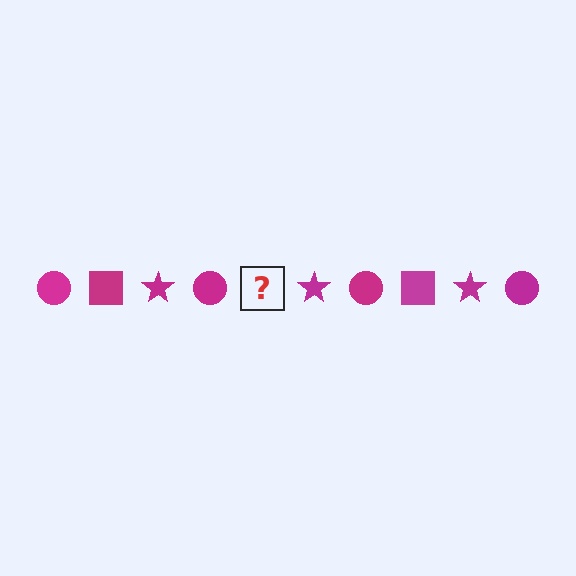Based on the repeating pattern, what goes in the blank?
The blank should be a magenta square.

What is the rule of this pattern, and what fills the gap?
The rule is that the pattern cycles through circle, square, star shapes in magenta. The gap should be filled with a magenta square.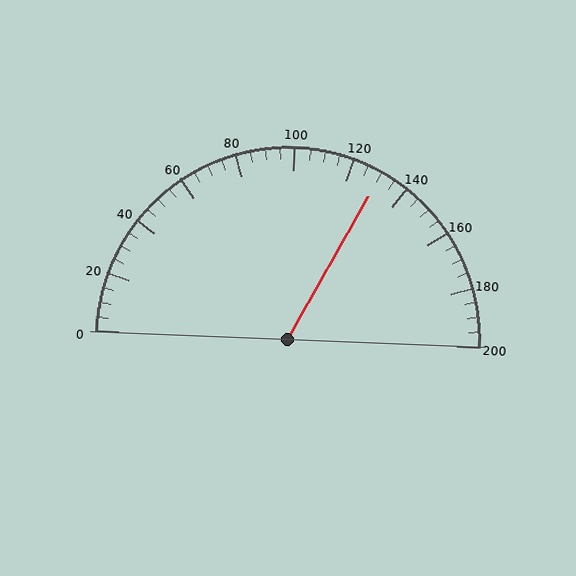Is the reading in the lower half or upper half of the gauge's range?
The reading is in the upper half of the range (0 to 200).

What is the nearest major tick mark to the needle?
The nearest major tick mark is 120.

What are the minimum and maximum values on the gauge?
The gauge ranges from 0 to 200.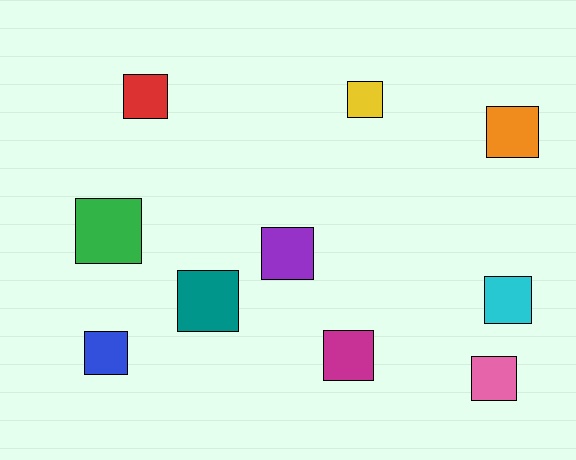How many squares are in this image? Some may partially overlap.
There are 10 squares.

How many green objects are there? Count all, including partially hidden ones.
There is 1 green object.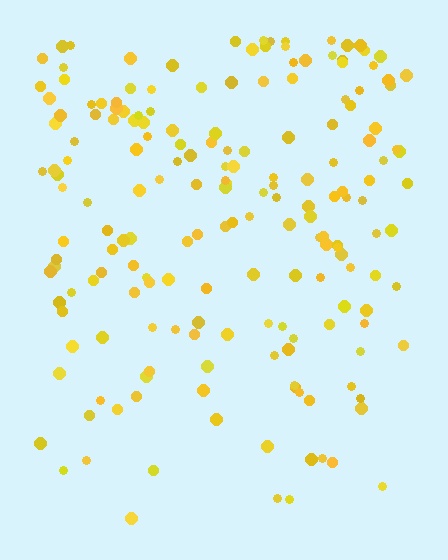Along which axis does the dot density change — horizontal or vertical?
Vertical.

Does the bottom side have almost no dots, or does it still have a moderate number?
Still a moderate number, just noticeably fewer than the top.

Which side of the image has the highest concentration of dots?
The top.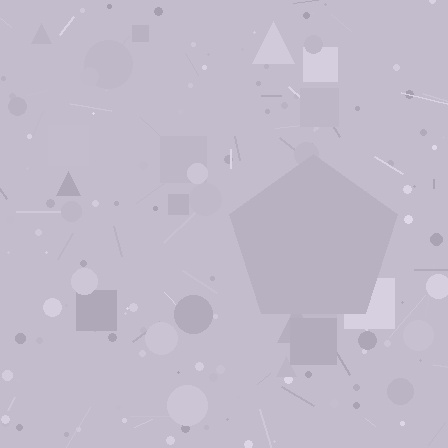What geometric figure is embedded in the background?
A pentagon is embedded in the background.